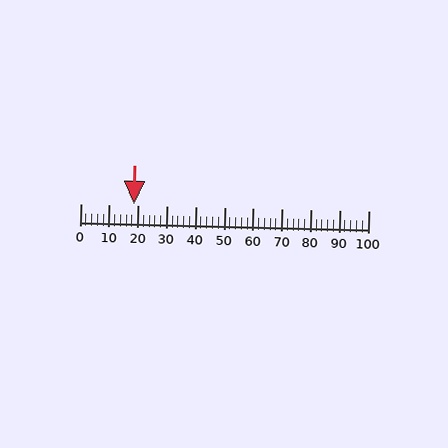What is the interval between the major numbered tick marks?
The major tick marks are spaced 10 units apart.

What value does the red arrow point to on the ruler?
The red arrow points to approximately 19.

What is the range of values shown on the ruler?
The ruler shows values from 0 to 100.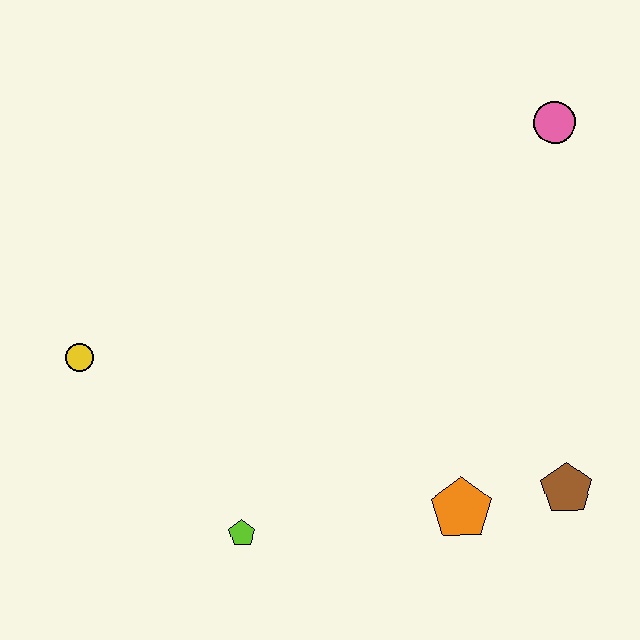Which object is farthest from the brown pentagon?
The yellow circle is farthest from the brown pentagon.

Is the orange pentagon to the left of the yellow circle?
No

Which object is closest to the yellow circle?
The lime pentagon is closest to the yellow circle.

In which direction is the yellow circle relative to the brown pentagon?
The yellow circle is to the left of the brown pentagon.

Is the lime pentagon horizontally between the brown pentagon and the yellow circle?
Yes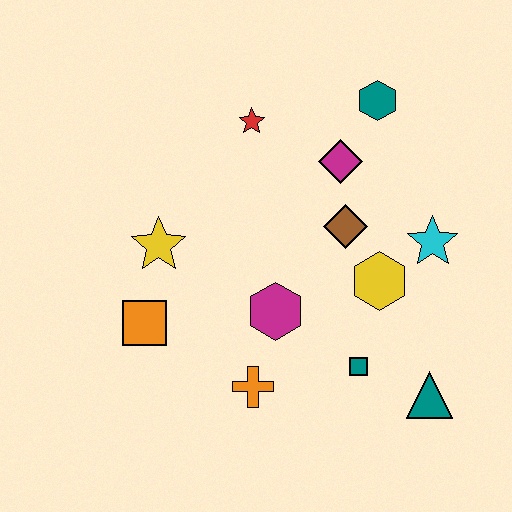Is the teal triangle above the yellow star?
No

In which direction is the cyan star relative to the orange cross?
The cyan star is to the right of the orange cross.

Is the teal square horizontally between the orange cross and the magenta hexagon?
No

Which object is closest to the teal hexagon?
The magenta diamond is closest to the teal hexagon.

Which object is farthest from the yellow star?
The teal triangle is farthest from the yellow star.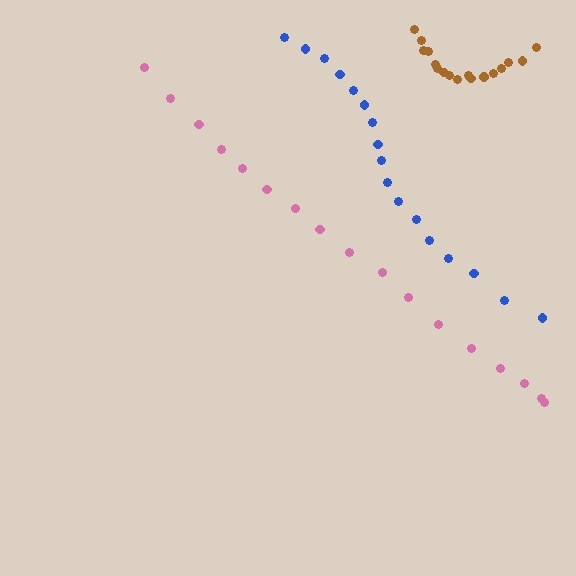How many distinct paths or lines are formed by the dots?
There are 3 distinct paths.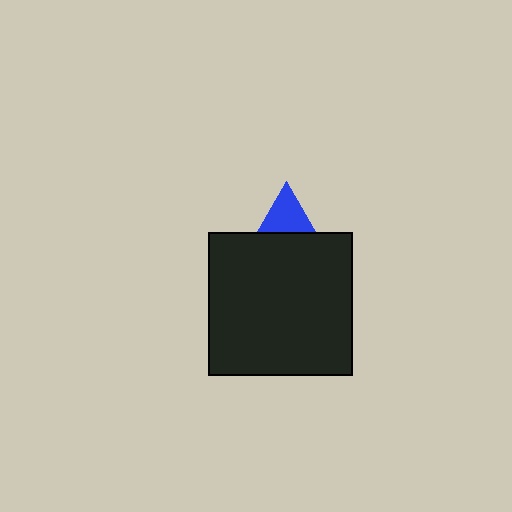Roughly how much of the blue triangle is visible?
A small part of it is visible (roughly 30%).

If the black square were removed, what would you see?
You would see the complete blue triangle.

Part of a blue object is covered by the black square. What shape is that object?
It is a triangle.